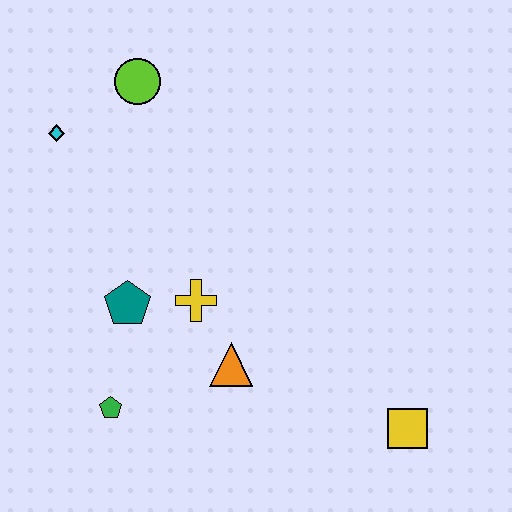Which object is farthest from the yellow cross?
The yellow square is farthest from the yellow cross.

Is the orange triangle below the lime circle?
Yes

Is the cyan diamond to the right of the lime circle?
No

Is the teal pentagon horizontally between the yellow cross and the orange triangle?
No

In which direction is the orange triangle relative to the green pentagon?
The orange triangle is to the right of the green pentagon.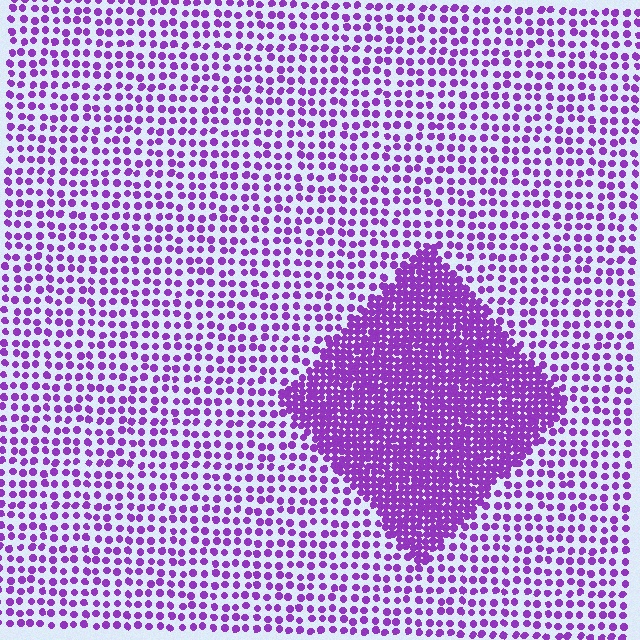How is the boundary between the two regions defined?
The boundary is defined by a change in element density (approximately 2.6x ratio). All elements are the same color, size, and shape.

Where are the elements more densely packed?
The elements are more densely packed inside the diamond boundary.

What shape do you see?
I see a diamond.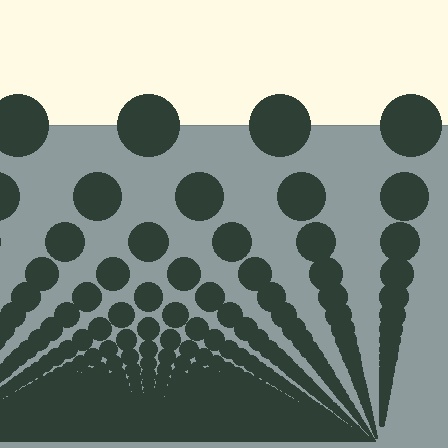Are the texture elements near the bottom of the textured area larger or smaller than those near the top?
Smaller. The gradient is inverted — elements near the bottom are smaller and denser.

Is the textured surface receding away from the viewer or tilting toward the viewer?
The surface appears to tilt toward the viewer. Texture elements get larger and sparser toward the top.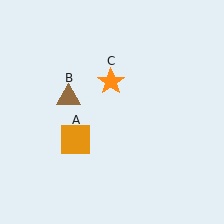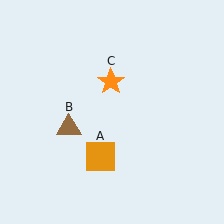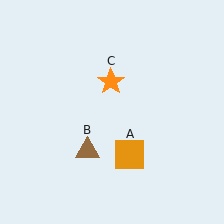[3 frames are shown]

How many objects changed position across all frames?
2 objects changed position: orange square (object A), brown triangle (object B).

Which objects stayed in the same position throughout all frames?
Orange star (object C) remained stationary.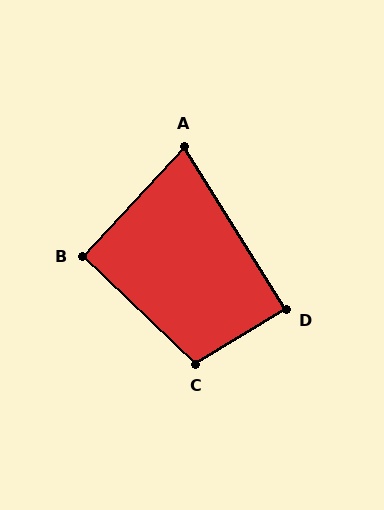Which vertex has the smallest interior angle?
A, at approximately 75 degrees.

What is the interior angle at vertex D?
Approximately 89 degrees (approximately right).